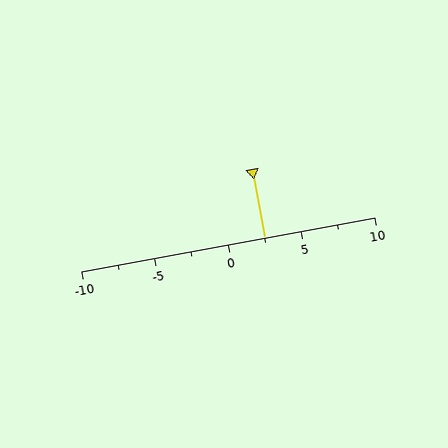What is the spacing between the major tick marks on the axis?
The major ticks are spaced 5 apart.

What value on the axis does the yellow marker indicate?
The marker indicates approximately 2.5.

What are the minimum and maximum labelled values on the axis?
The axis runs from -10 to 10.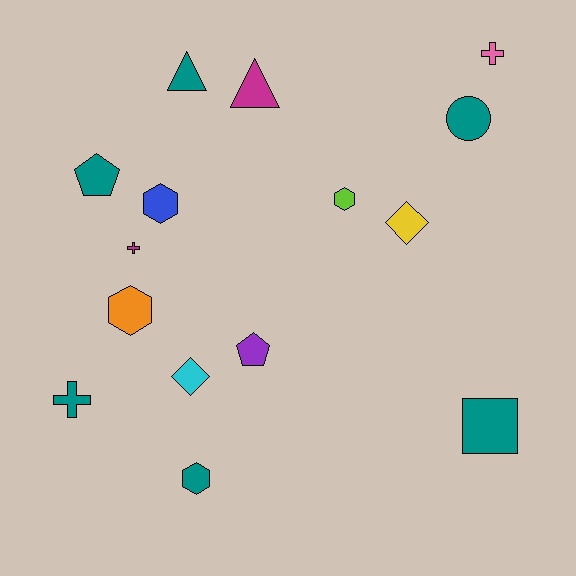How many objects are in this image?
There are 15 objects.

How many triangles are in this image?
There are 2 triangles.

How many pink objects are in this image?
There is 1 pink object.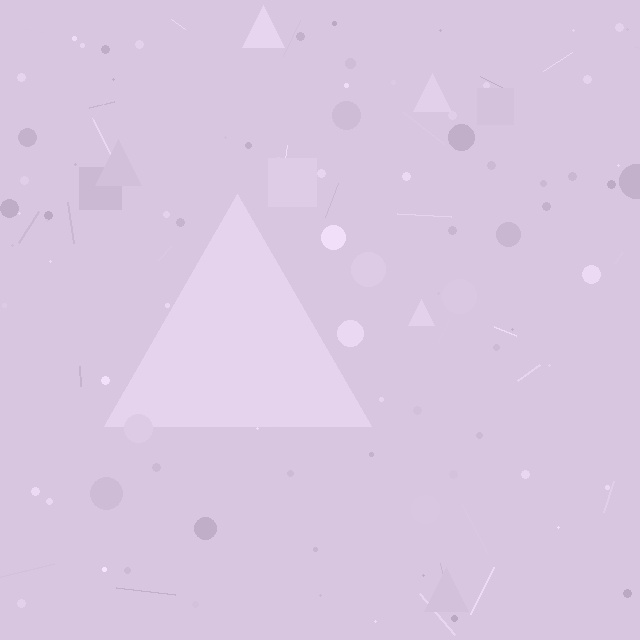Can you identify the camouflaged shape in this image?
The camouflaged shape is a triangle.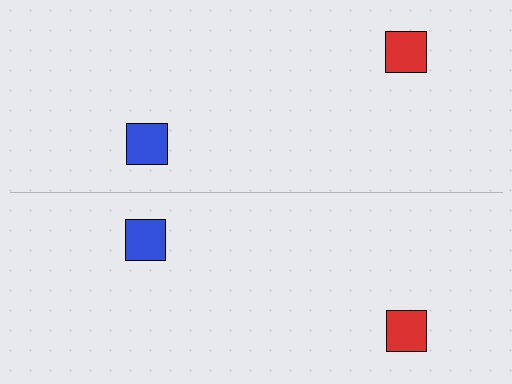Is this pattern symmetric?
Yes, this pattern has bilateral (reflection) symmetry.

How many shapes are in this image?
There are 4 shapes in this image.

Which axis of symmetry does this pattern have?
The pattern has a horizontal axis of symmetry running through the center of the image.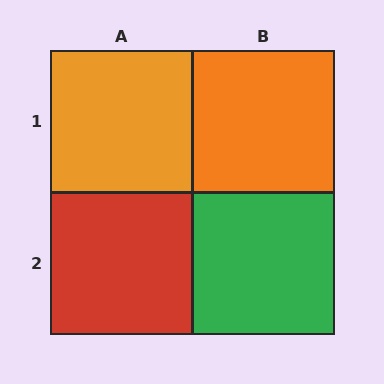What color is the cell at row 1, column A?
Orange.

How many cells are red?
1 cell is red.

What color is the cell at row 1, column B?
Orange.